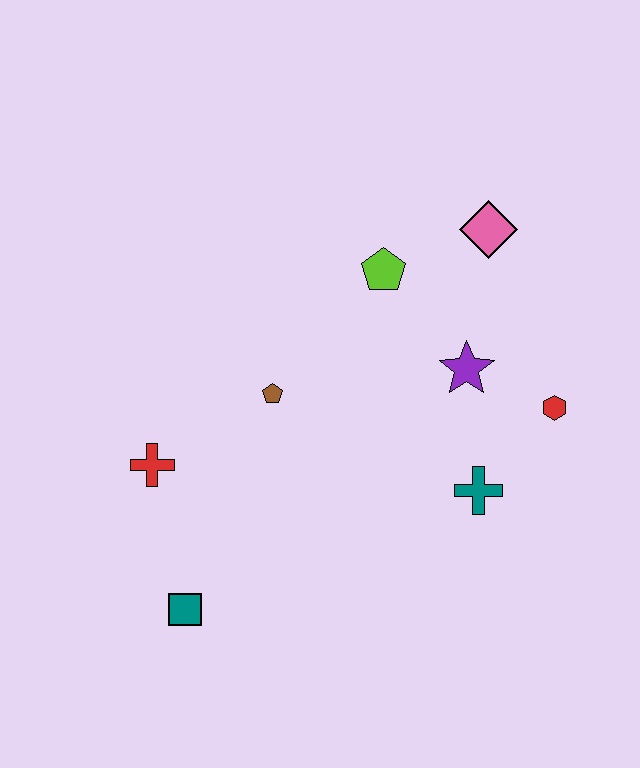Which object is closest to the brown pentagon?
The red cross is closest to the brown pentagon.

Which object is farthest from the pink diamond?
The teal square is farthest from the pink diamond.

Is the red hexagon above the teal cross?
Yes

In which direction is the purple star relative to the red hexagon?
The purple star is to the left of the red hexagon.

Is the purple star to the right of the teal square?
Yes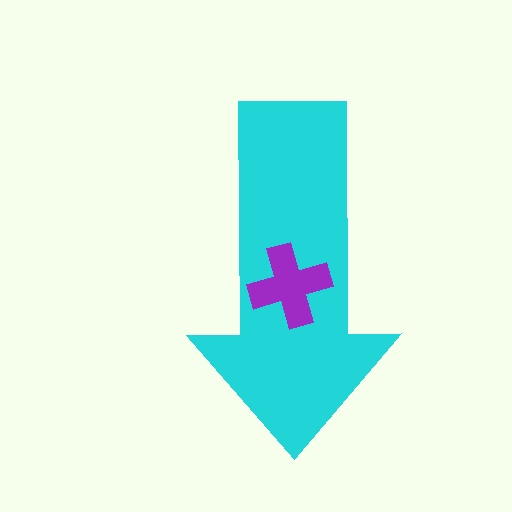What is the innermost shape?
The purple cross.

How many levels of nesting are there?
2.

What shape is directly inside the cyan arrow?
The purple cross.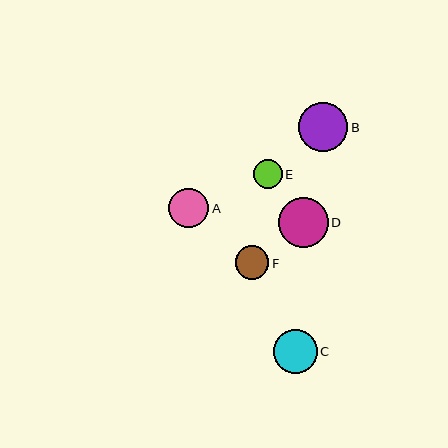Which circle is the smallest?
Circle E is the smallest with a size of approximately 29 pixels.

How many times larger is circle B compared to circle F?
Circle B is approximately 1.5 times the size of circle F.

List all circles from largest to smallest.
From largest to smallest: D, B, C, A, F, E.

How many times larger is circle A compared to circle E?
Circle A is approximately 1.4 times the size of circle E.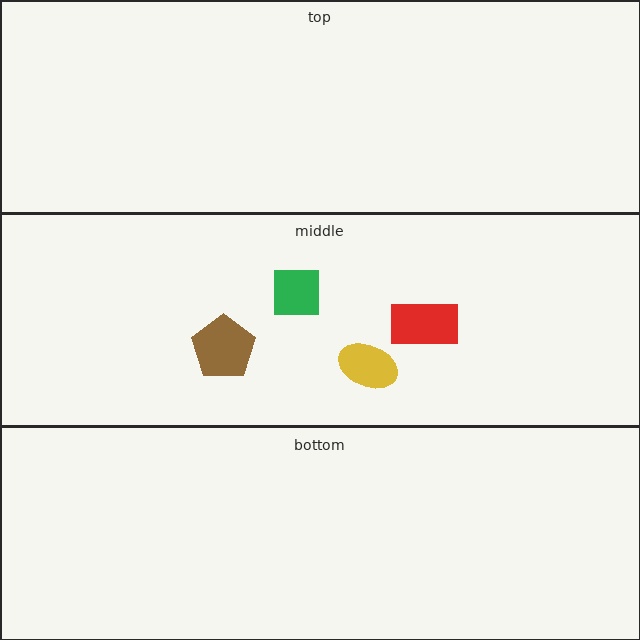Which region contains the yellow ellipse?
The middle region.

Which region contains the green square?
The middle region.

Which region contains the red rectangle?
The middle region.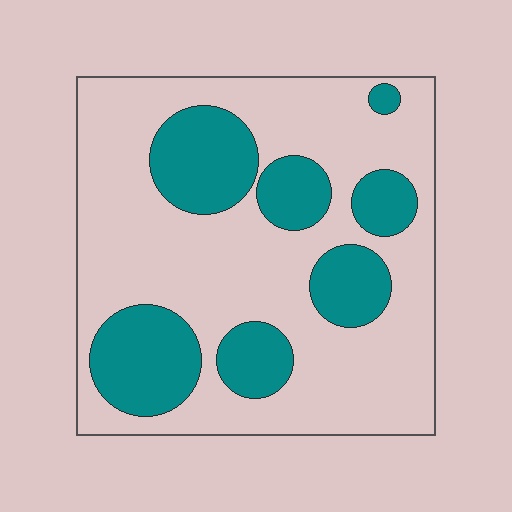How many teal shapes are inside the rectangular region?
7.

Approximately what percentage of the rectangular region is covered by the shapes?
Approximately 30%.